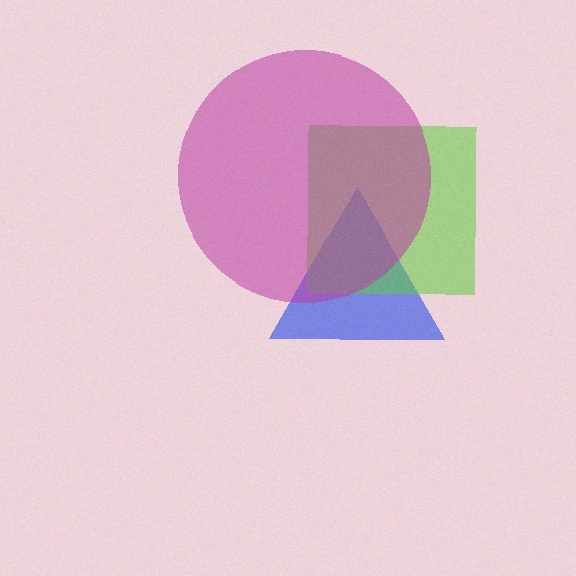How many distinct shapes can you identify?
There are 3 distinct shapes: a blue triangle, a lime square, a magenta circle.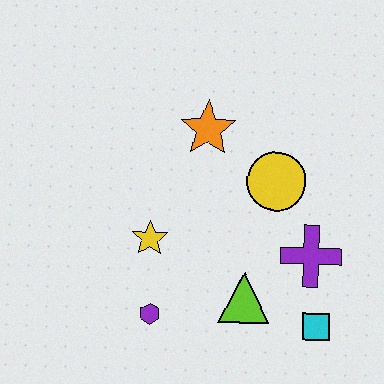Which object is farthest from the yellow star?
The cyan square is farthest from the yellow star.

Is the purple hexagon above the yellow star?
No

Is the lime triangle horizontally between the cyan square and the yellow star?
Yes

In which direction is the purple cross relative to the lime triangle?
The purple cross is to the right of the lime triangle.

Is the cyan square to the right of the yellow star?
Yes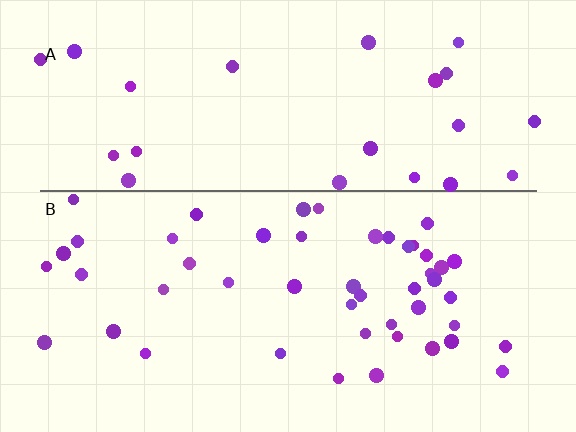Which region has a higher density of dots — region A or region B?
B (the bottom).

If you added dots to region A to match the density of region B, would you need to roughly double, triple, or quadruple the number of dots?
Approximately double.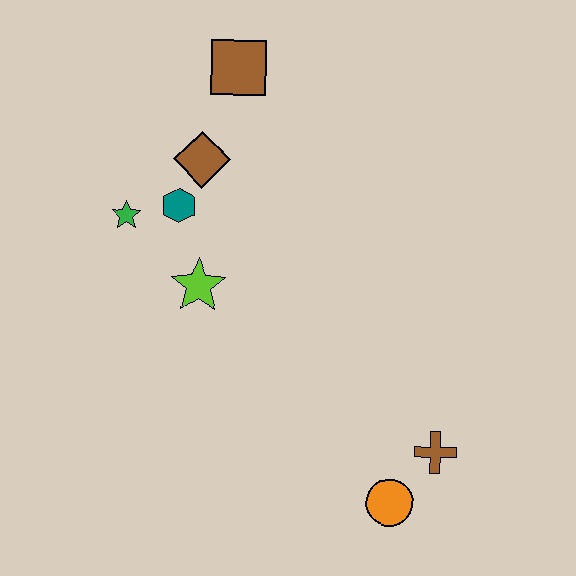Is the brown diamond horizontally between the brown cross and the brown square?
No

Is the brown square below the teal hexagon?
No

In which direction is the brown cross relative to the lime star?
The brown cross is to the right of the lime star.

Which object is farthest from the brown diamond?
The orange circle is farthest from the brown diamond.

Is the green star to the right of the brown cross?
No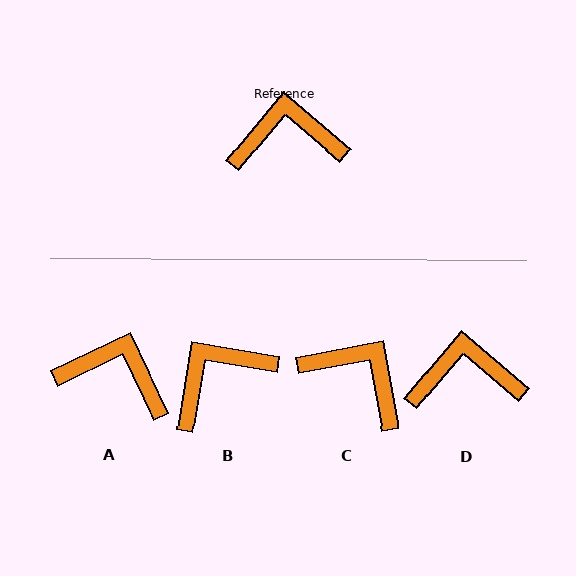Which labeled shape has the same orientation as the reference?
D.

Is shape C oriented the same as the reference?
No, it is off by about 39 degrees.